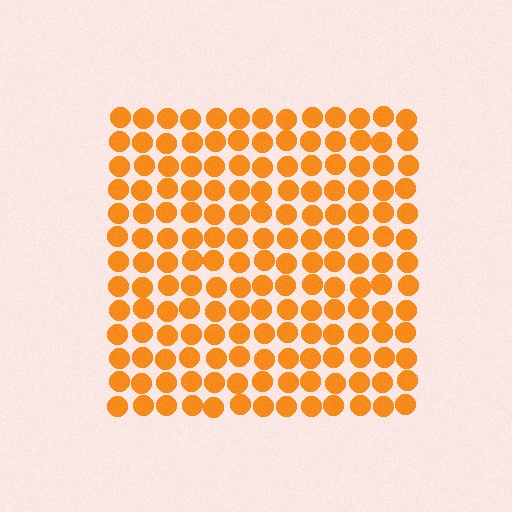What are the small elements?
The small elements are circles.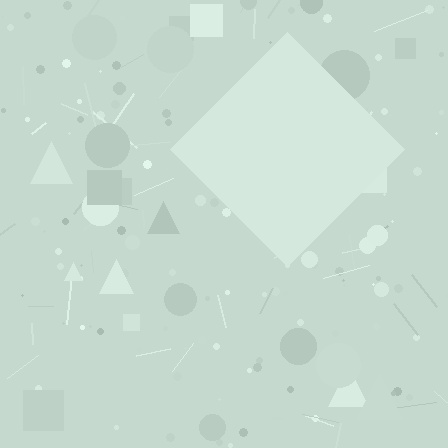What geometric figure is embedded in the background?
A diamond is embedded in the background.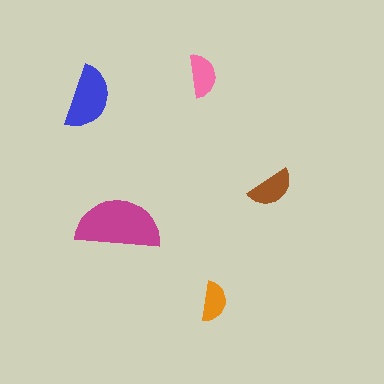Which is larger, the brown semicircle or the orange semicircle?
The brown one.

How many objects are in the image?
There are 5 objects in the image.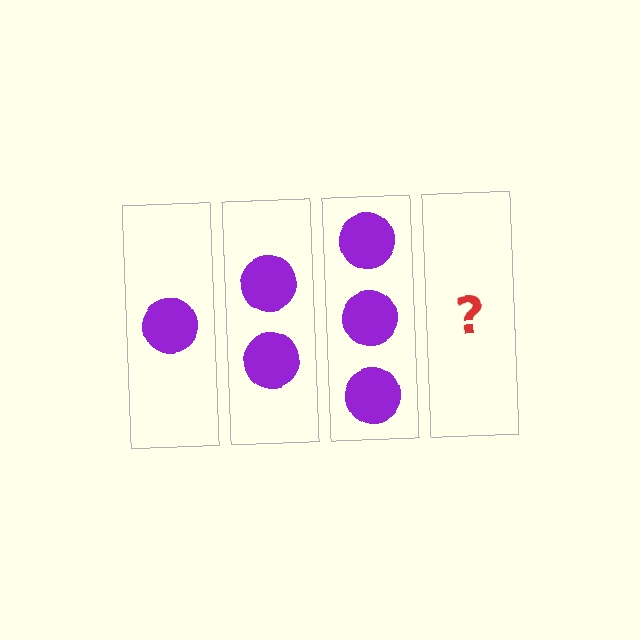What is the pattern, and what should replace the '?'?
The pattern is that each step adds one more circle. The '?' should be 4 circles.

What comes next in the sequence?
The next element should be 4 circles.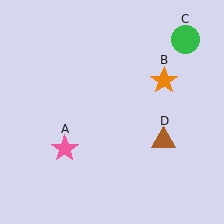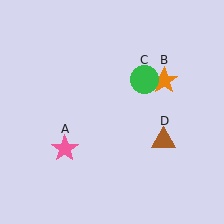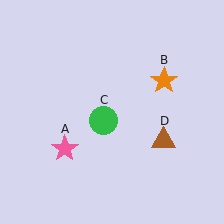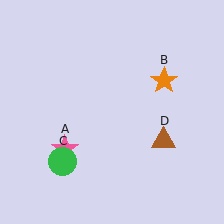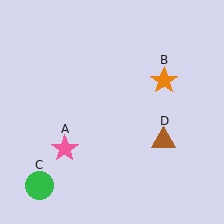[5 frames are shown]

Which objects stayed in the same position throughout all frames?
Pink star (object A) and orange star (object B) and brown triangle (object D) remained stationary.